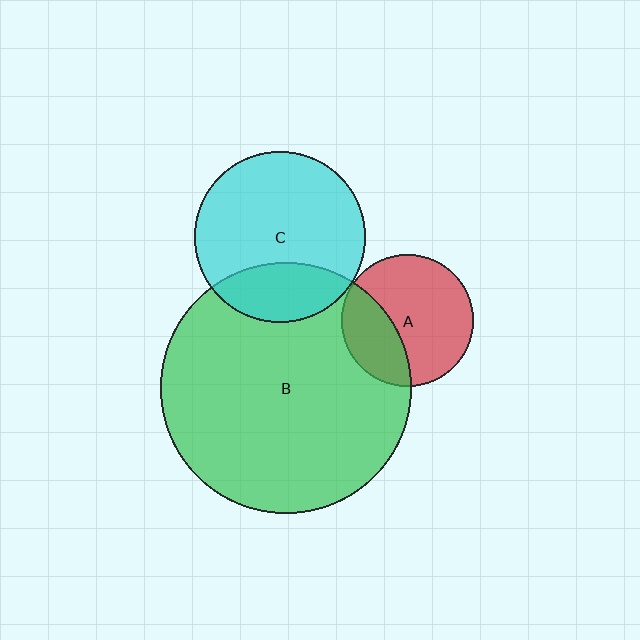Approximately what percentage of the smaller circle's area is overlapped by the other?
Approximately 25%.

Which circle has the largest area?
Circle B (green).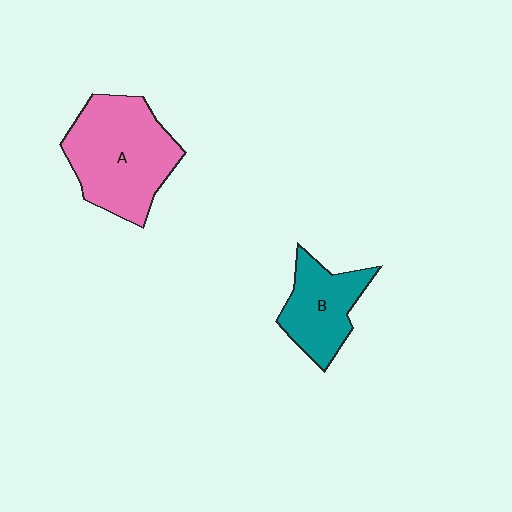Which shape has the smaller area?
Shape B (teal).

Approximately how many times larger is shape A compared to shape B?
Approximately 1.7 times.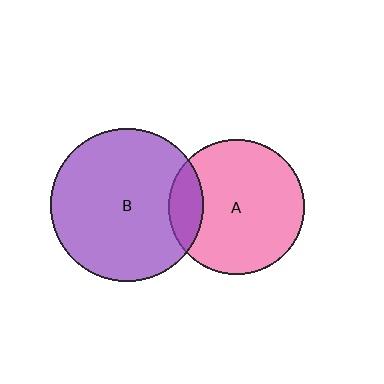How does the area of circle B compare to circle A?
Approximately 1.3 times.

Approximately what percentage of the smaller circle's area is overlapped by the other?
Approximately 15%.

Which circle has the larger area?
Circle B (purple).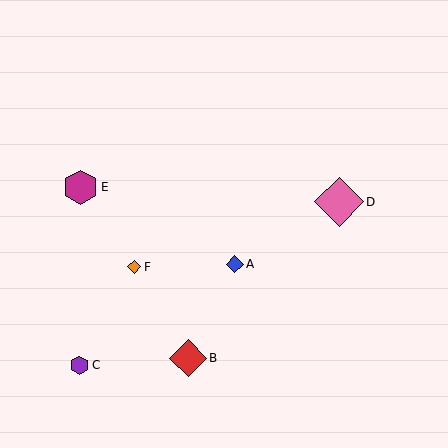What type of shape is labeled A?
Shape A is a blue diamond.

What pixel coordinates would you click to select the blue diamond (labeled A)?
Click at (235, 264) to select the blue diamond A.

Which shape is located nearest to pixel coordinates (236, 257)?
The blue diamond (labeled A) at (235, 264) is nearest to that location.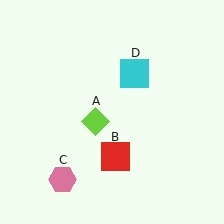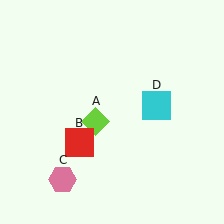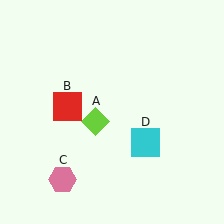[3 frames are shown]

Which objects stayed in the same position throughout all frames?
Lime diamond (object A) and pink hexagon (object C) remained stationary.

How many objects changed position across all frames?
2 objects changed position: red square (object B), cyan square (object D).